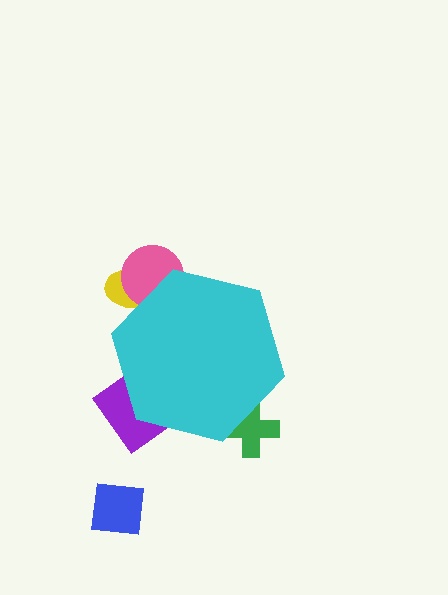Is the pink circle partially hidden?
Yes, the pink circle is partially hidden behind the cyan hexagon.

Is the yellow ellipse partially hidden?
Yes, the yellow ellipse is partially hidden behind the cyan hexagon.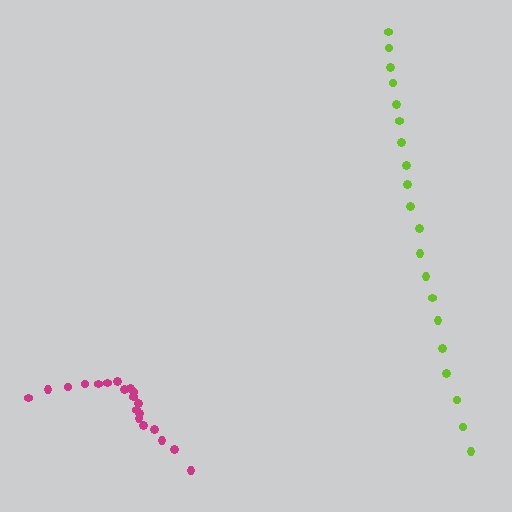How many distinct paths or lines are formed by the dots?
There are 2 distinct paths.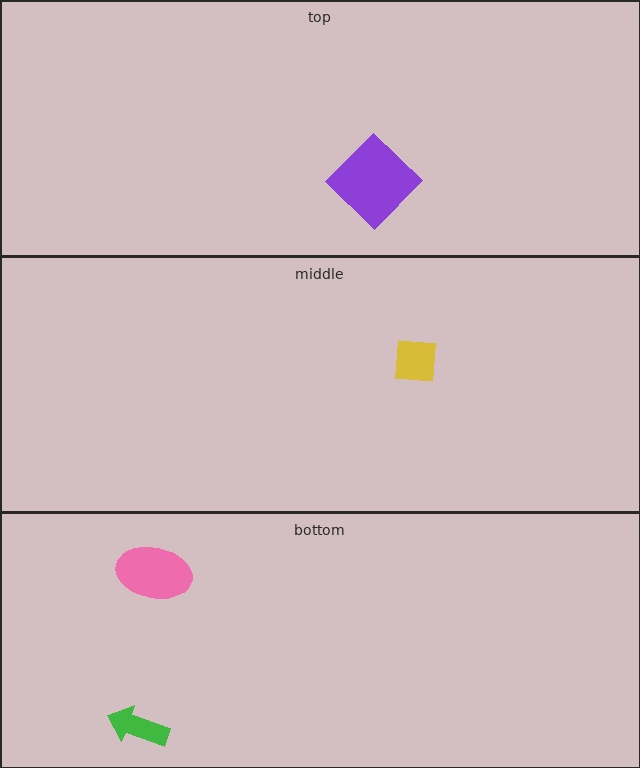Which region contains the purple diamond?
The top region.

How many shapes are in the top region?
1.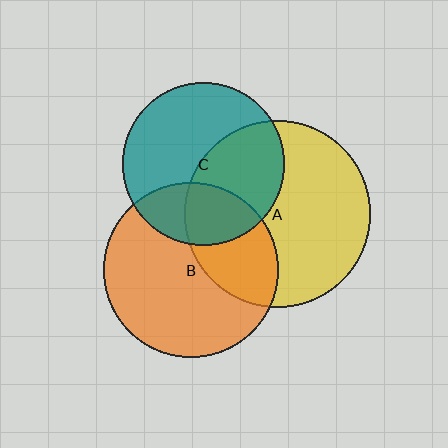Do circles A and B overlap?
Yes.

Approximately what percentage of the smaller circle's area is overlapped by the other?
Approximately 35%.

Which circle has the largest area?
Circle A (yellow).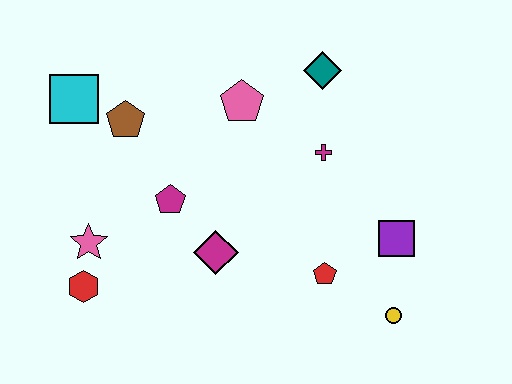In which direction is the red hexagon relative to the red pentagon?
The red hexagon is to the left of the red pentagon.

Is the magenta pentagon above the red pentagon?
Yes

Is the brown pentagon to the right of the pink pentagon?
No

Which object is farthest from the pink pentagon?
The yellow circle is farthest from the pink pentagon.